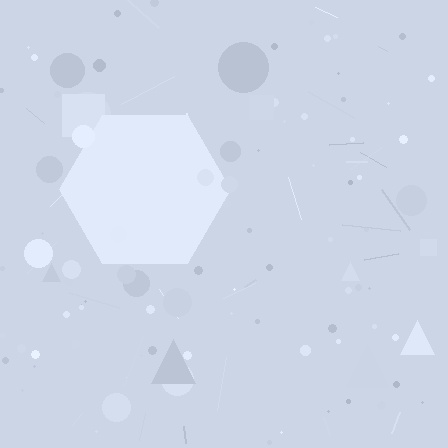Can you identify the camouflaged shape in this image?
The camouflaged shape is a hexagon.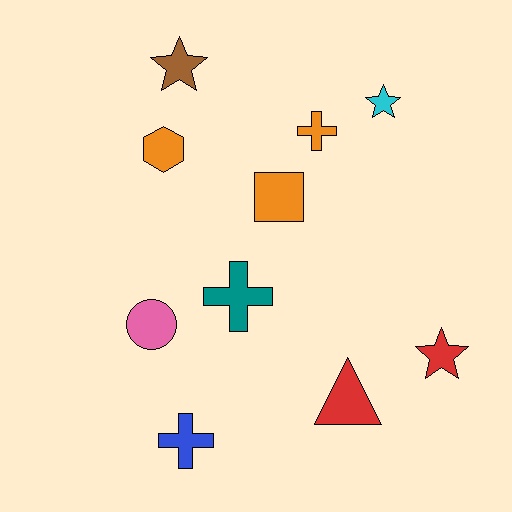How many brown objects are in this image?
There is 1 brown object.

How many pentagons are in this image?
There are no pentagons.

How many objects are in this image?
There are 10 objects.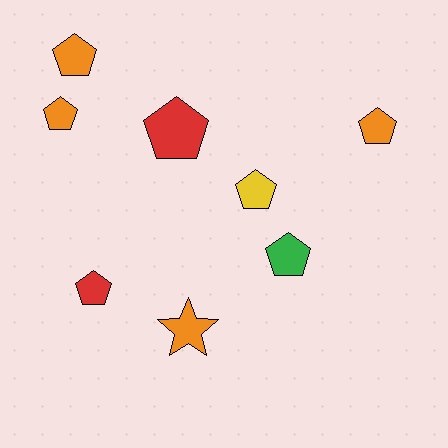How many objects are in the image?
There are 8 objects.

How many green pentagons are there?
There is 1 green pentagon.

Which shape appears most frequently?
Pentagon, with 7 objects.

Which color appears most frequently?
Orange, with 4 objects.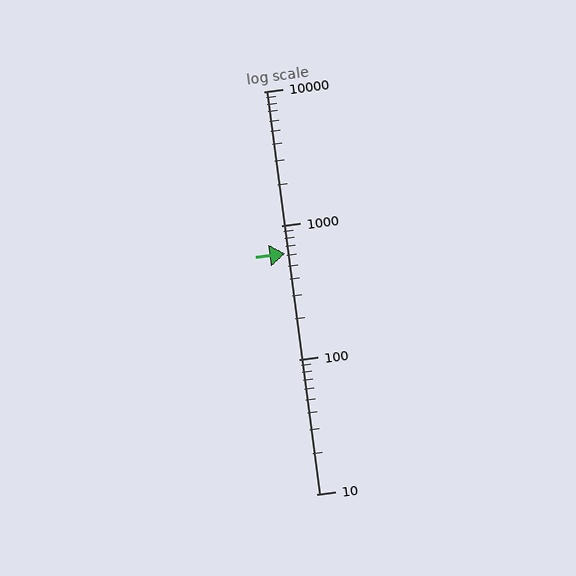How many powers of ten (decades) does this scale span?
The scale spans 3 decades, from 10 to 10000.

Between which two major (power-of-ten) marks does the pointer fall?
The pointer is between 100 and 1000.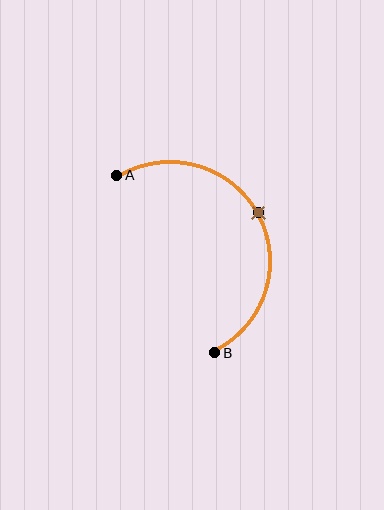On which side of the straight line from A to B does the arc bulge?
The arc bulges to the right of the straight line connecting A and B.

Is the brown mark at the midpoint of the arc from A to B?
Yes. The brown mark lies on the arc at equal arc-length from both A and B — it is the arc midpoint.